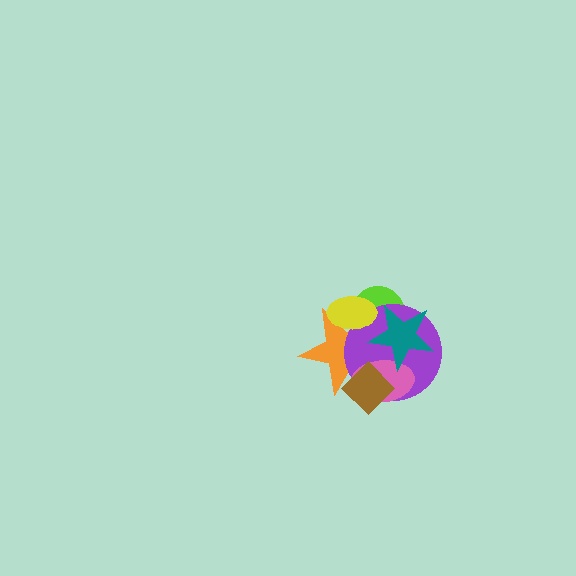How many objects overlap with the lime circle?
4 objects overlap with the lime circle.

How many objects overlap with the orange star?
6 objects overlap with the orange star.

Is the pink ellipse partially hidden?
Yes, it is partially covered by another shape.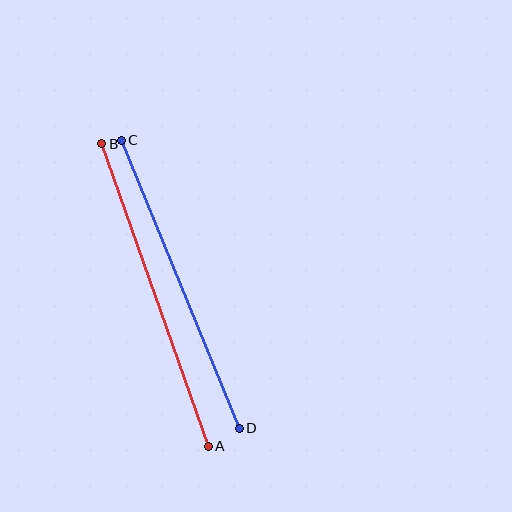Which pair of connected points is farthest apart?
Points A and B are farthest apart.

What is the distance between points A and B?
The distance is approximately 321 pixels.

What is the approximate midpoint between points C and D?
The midpoint is at approximately (180, 284) pixels.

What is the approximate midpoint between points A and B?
The midpoint is at approximately (155, 295) pixels.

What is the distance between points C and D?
The distance is approximately 311 pixels.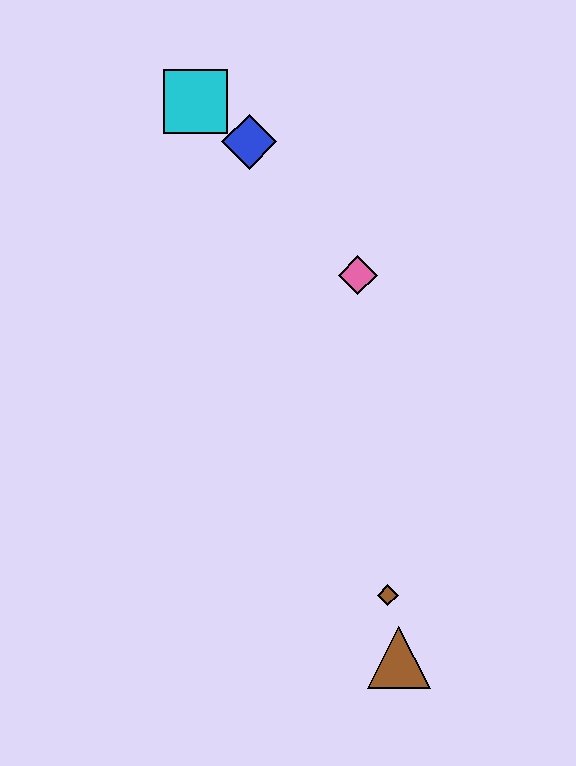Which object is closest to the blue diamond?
The cyan square is closest to the blue diamond.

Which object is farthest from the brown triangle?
The cyan square is farthest from the brown triangle.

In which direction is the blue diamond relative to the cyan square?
The blue diamond is to the right of the cyan square.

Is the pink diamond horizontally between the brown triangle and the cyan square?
Yes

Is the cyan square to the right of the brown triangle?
No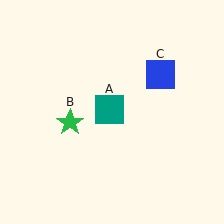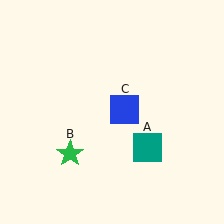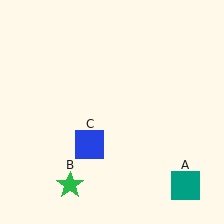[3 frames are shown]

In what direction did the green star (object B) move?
The green star (object B) moved down.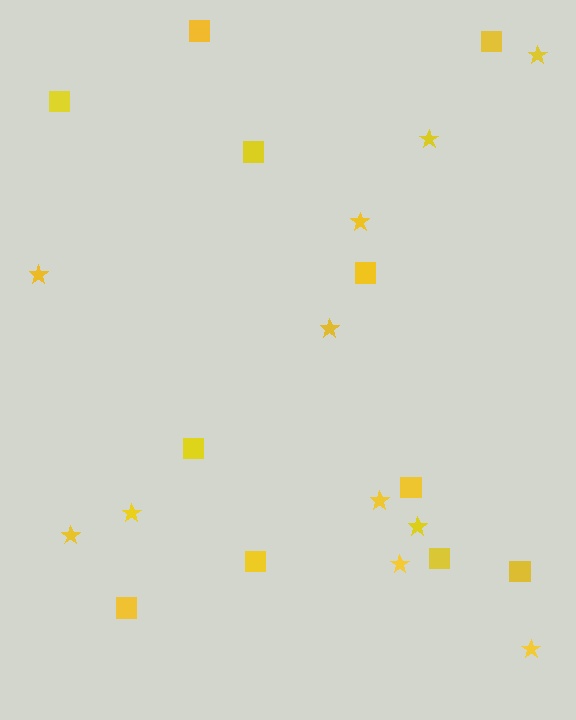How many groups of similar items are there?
There are 2 groups: one group of squares (11) and one group of stars (11).